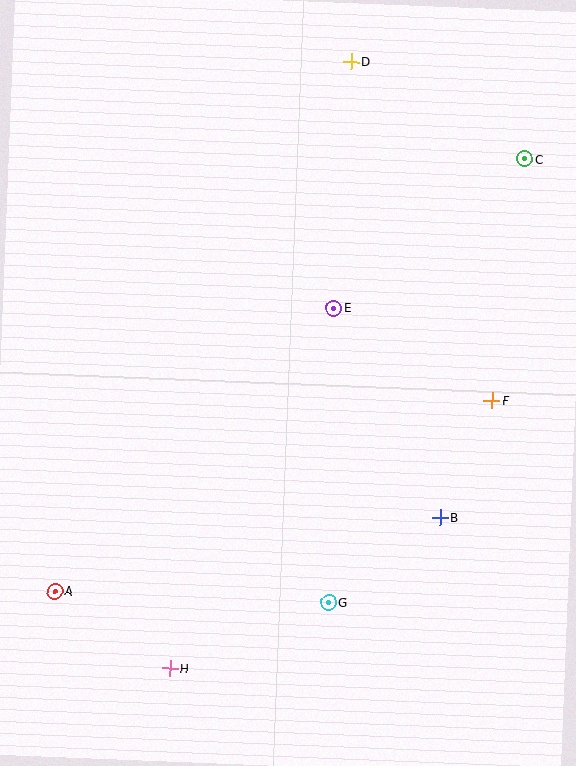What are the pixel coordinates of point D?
Point D is at (351, 61).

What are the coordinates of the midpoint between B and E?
The midpoint between B and E is at (387, 413).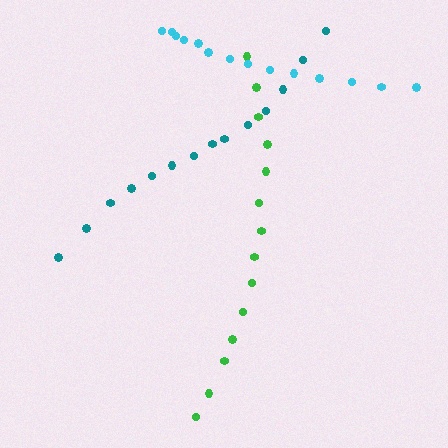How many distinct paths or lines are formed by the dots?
There are 3 distinct paths.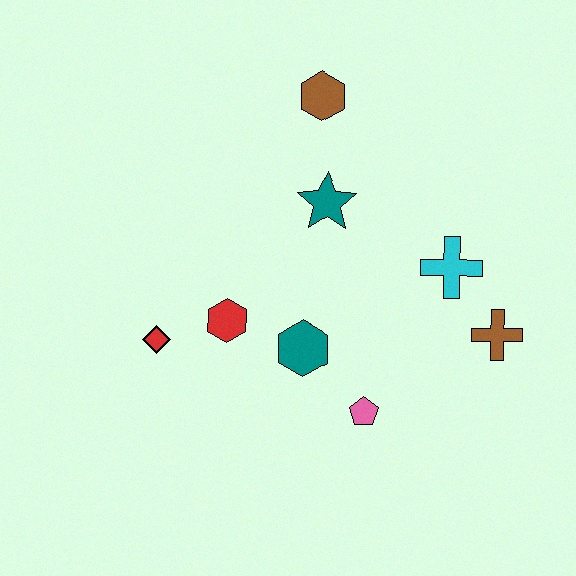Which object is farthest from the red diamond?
The brown cross is farthest from the red diamond.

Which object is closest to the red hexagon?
The red diamond is closest to the red hexagon.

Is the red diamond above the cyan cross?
No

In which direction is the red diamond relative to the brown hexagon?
The red diamond is below the brown hexagon.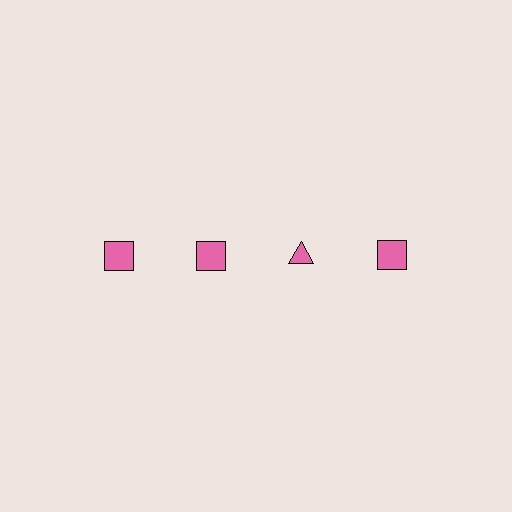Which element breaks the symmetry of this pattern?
The pink triangle in the top row, center column breaks the symmetry. All other shapes are pink squares.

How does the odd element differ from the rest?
It has a different shape: triangle instead of square.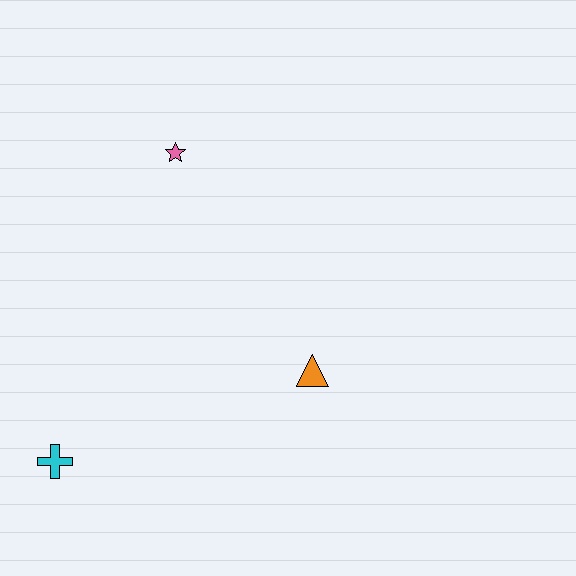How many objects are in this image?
There are 3 objects.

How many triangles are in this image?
There is 1 triangle.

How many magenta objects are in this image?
There are no magenta objects.